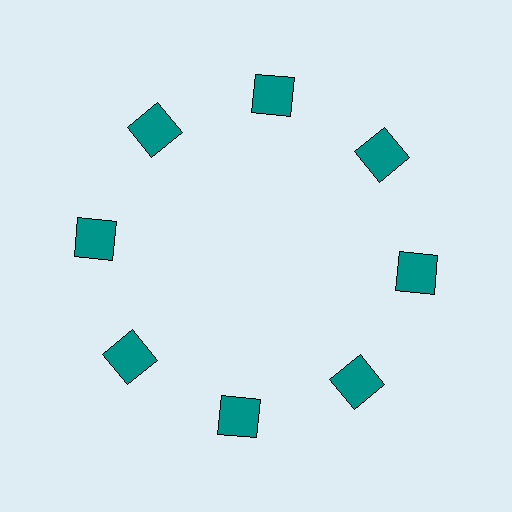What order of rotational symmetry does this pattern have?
This pattern has 8-fold rotational symmetry.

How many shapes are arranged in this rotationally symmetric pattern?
There are 8 shapes, arranged in 8 groups of 1.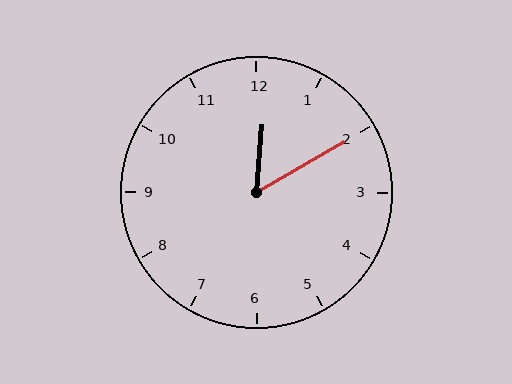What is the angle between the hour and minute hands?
Approximately 55 degrees.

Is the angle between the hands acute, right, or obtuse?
It is acute.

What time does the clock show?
12:10.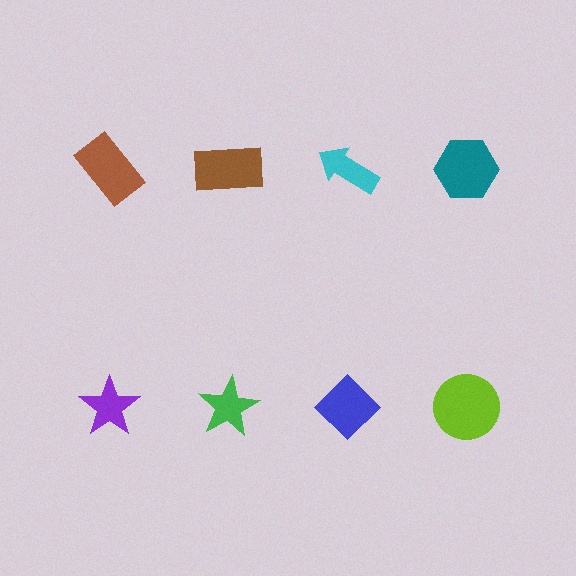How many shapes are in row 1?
4 shapes.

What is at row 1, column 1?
A brown rectangle.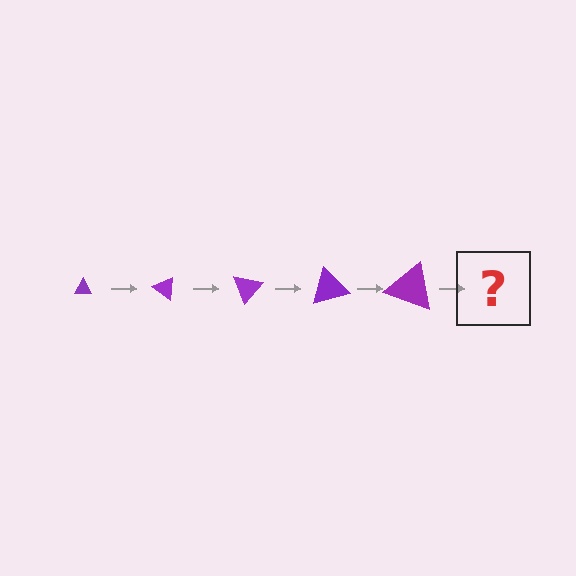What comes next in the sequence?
The next element should be a triangle, larger than the previous one and rotated 175 degrees from the start.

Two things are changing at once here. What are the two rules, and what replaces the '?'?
The two rules are that the triangle grows larger each step and it rotates 35 degrees each step. The '?' should be a triangle, larger than the previous one and rotated 175 degrees from the start.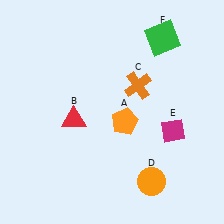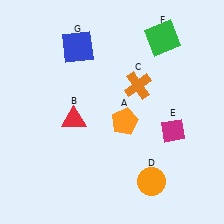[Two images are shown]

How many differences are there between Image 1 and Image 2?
There is 1 difference between the two images.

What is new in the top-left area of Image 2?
A blue square (G) was added in the top-left area of Image 2.